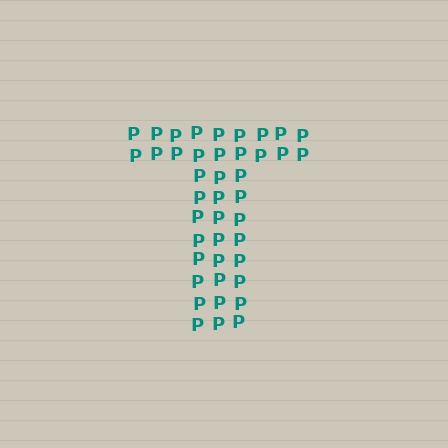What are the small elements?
The small elements are letter P's.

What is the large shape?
The large shape is the letter T.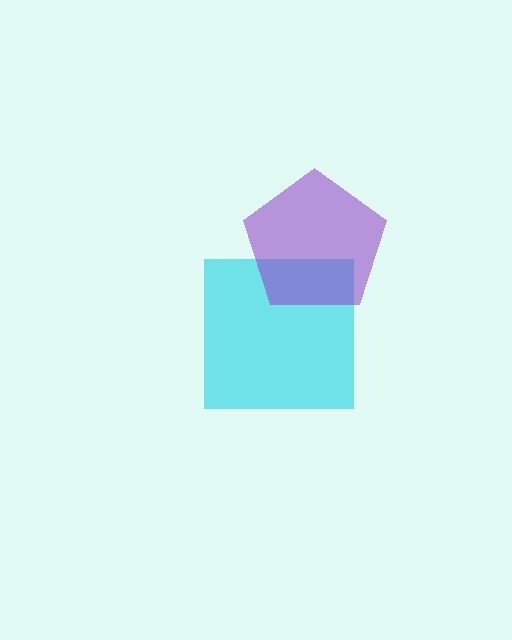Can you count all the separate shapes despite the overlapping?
Yes, there are 2 separate shapes.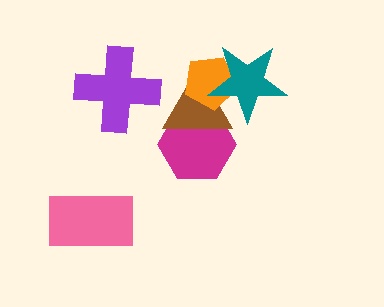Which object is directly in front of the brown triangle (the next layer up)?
The orange pentagon is directly in front of the brown triangle.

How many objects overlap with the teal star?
2 objects overlap with the teal star.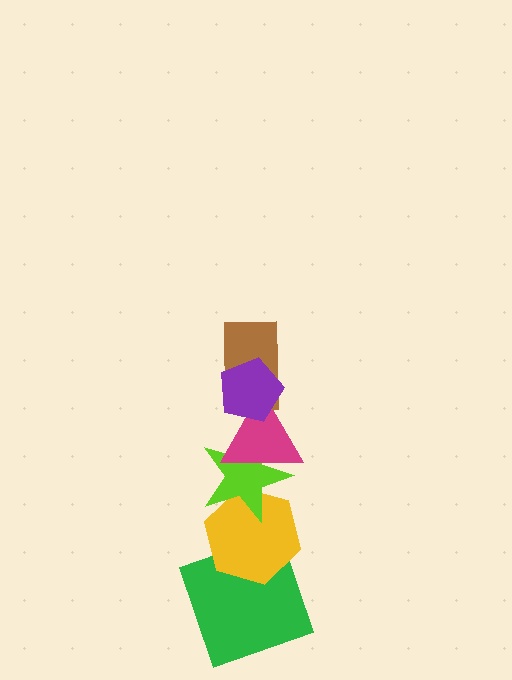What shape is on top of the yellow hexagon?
The lime star is on top of the yellow hexagon.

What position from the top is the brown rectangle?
The brown rectangle is 2nd from the top.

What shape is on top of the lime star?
The magenta triangle is on top of the lime star.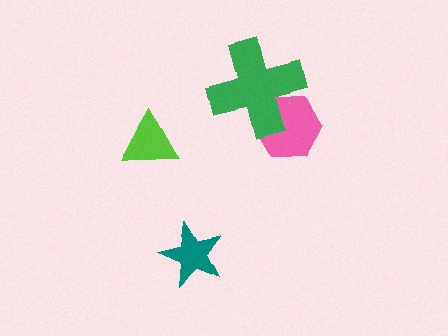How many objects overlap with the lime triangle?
0 objects overlap with the lime triangle.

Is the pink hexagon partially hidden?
Yes, it is partially covered by another shape.